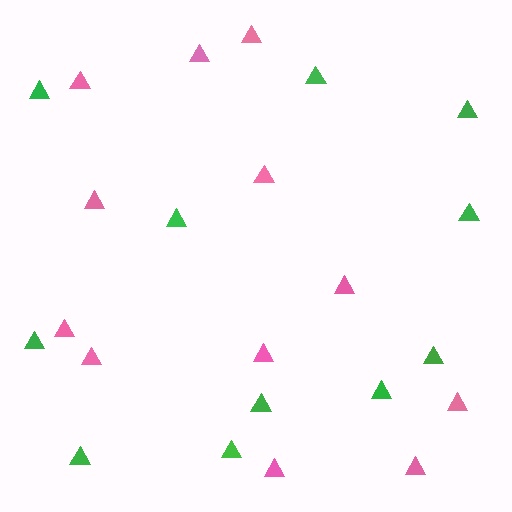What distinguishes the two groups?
There are 2 groups: one group of green triangles (11) and one group of pink triangles (12).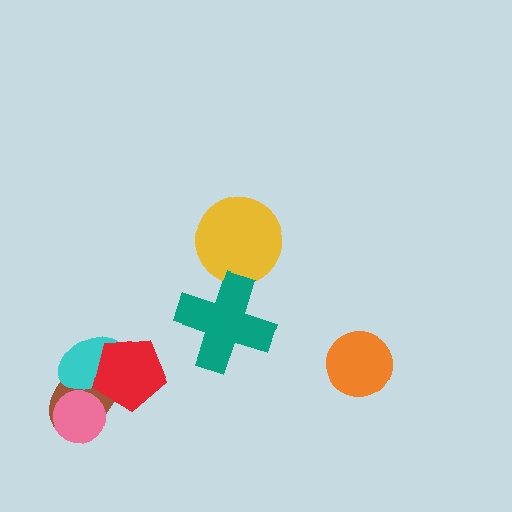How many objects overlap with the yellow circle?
1 object overlaps with the yellow circle.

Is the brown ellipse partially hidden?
Yes, it is partially covered by another shape.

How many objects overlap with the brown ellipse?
3 objects overlap with the brown ellipse.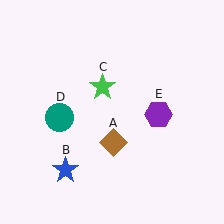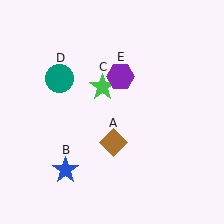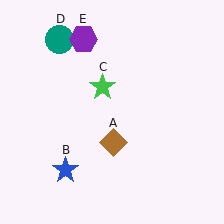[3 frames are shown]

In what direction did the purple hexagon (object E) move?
The purple hexagon (object E) moved up and to the left.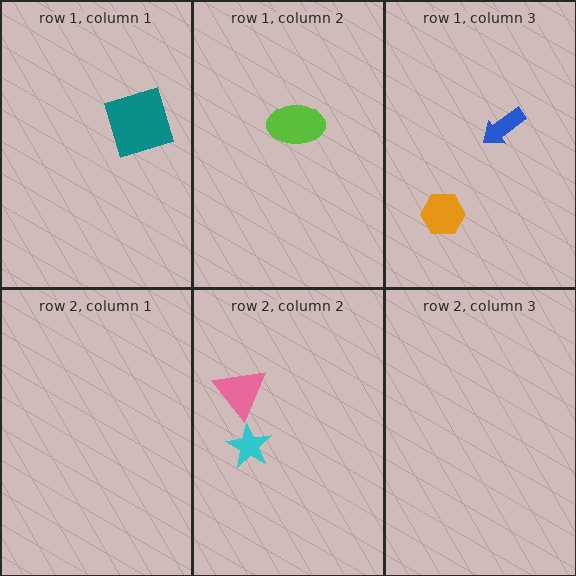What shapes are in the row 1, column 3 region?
The blue arrow, the orange hexagon.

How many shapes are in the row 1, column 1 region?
1.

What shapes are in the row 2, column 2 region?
The pink triangle, the cyan star.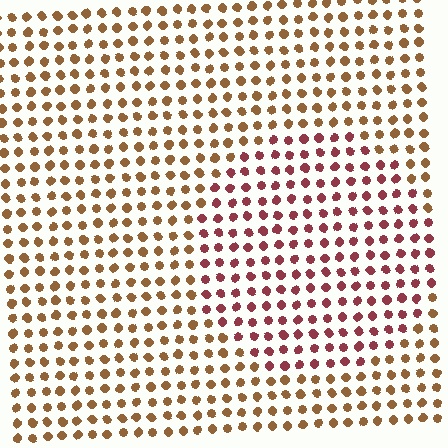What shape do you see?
I see a circle.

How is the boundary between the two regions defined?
The boundary is defined purely by a slight shift in hue (about 41 degrees). Spacing, size, and orientation are identical on both sides.